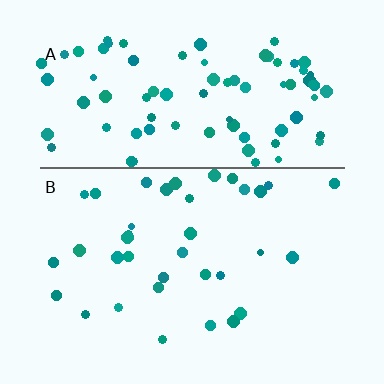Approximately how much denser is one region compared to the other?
Approximately 2.4× — region A over region B.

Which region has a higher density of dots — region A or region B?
A (the top).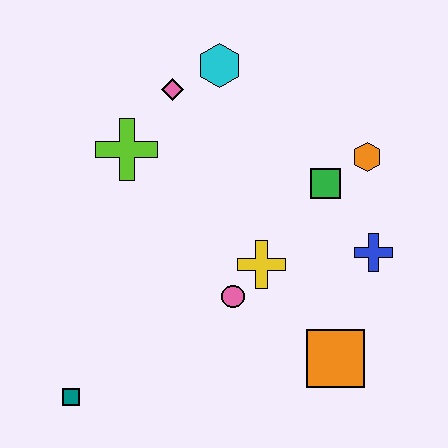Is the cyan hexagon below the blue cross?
No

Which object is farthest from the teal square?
The orange hexagon is farthest from the teal square.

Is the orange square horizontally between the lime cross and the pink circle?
No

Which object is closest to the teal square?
The pink circle is closest to the teal square.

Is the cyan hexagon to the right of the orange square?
No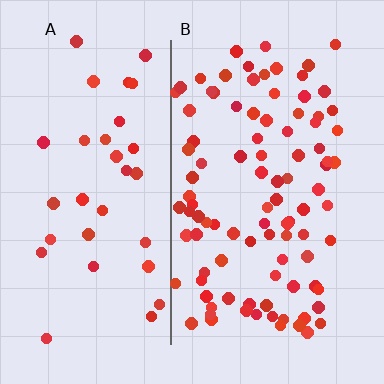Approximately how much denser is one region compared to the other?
Approximately 2.8× — region B over region A.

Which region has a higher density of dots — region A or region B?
B (the right).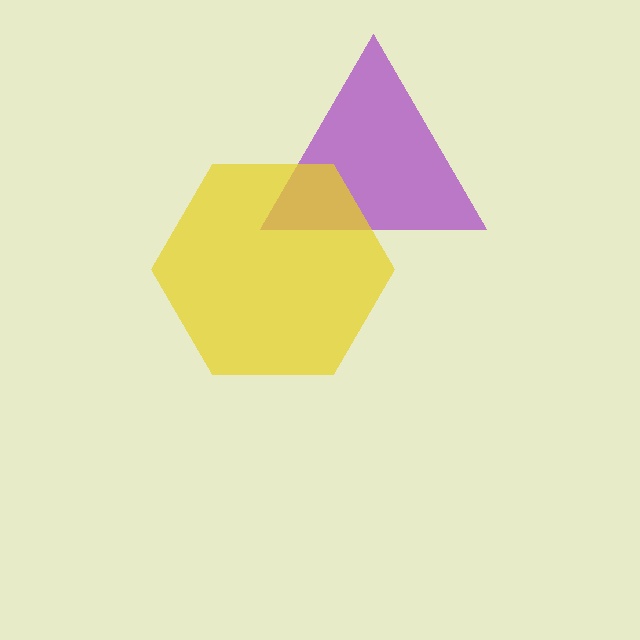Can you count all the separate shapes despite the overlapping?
Yes, there are 2 separate shapes.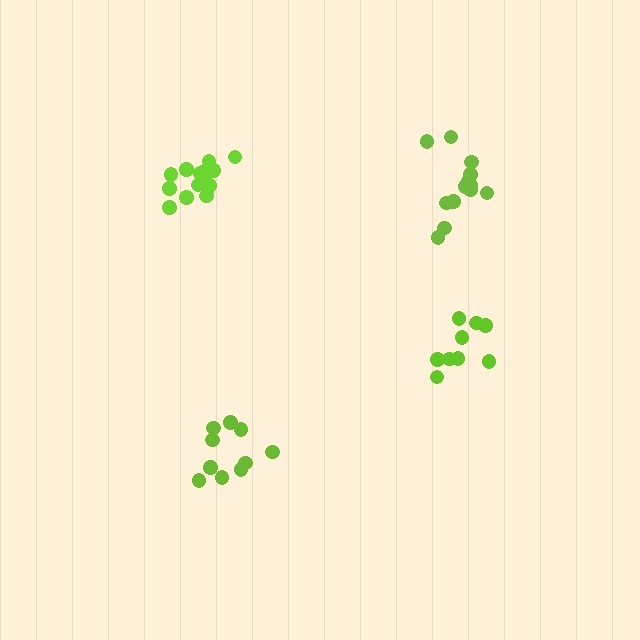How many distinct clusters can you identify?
There are 4 distinct clusters.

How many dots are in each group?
Group 1: 9 dots, Group 2: 15 dots, Group 3: 10 dots, Group 4: 13 dots (47 total).